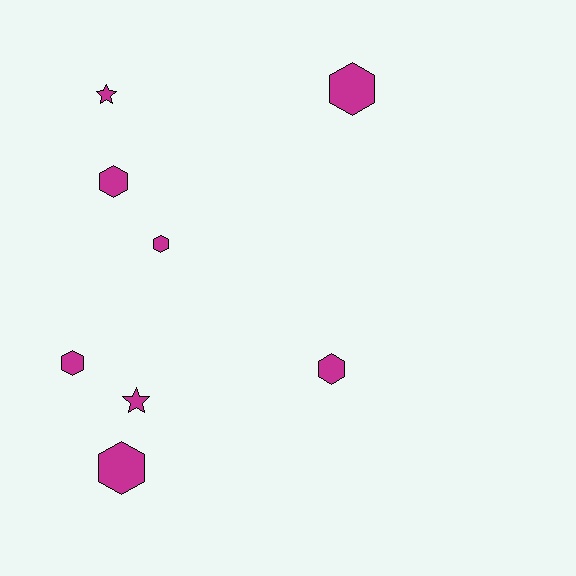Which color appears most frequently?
Magenta, with 8 objects.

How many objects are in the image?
There are 8 objects.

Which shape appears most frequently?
Hexagon, with 6 objects.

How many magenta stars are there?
There are 2 magenta stars.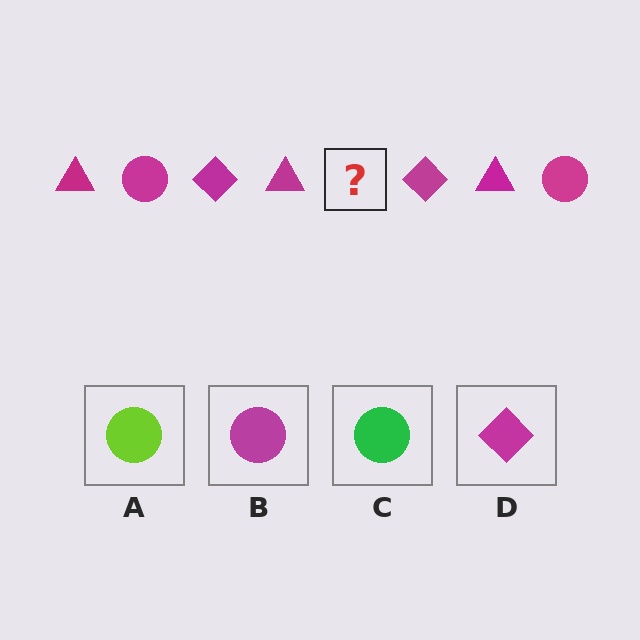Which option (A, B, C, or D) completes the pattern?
B.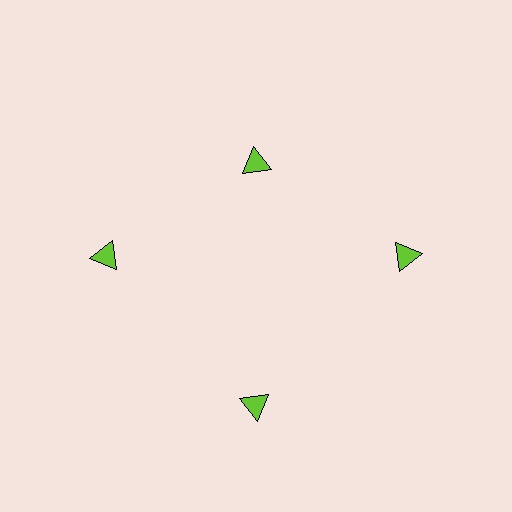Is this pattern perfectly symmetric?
No. The 4 lime triangles are arranged in a ring, but one element near the 12 o'clock position is pulled inward toward the center, breaking the 4-fold rotational symmetry.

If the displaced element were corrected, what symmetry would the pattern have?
It would have 4-fold rotational symmetry — the pattern would map onto itself every 90 degrees.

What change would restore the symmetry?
The symmetry would be restored by moving it outward, back onto the ring so that all 4 triangles sit at equal angles and equal distance from the center.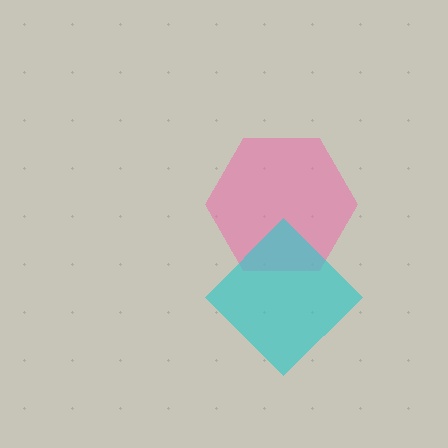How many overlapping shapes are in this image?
There are 2 overlapping shapes in the image.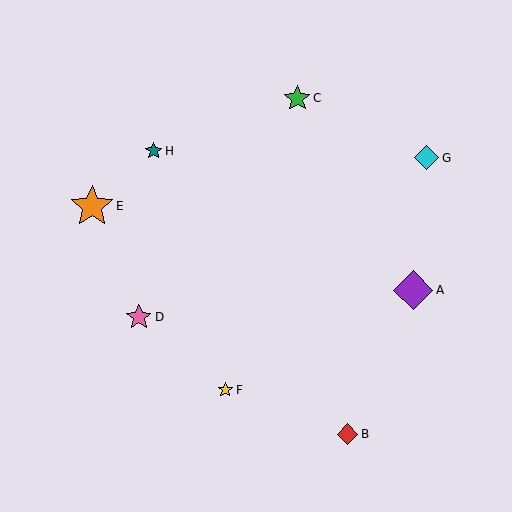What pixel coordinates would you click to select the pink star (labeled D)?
Click at (139, 317) to select the pink star D.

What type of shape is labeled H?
Shape H is a teal star.